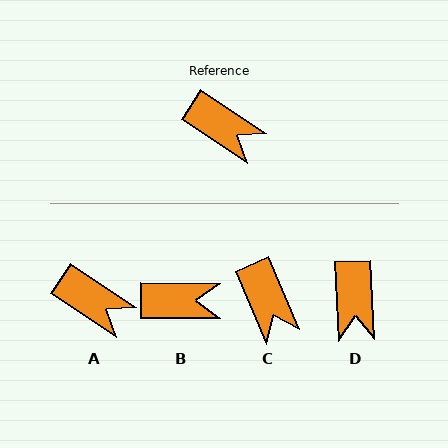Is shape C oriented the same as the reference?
No, it is off by about 33 degrees.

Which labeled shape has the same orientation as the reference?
A.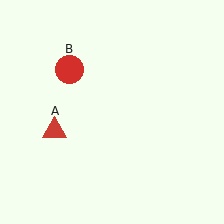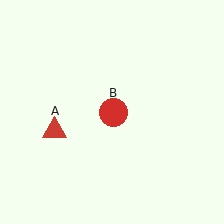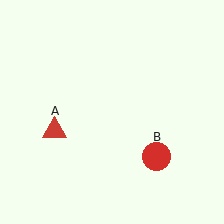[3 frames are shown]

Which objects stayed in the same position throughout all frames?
Red triangle (object A) remained stationary.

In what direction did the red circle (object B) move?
The red circle (object B) moved down and to the right.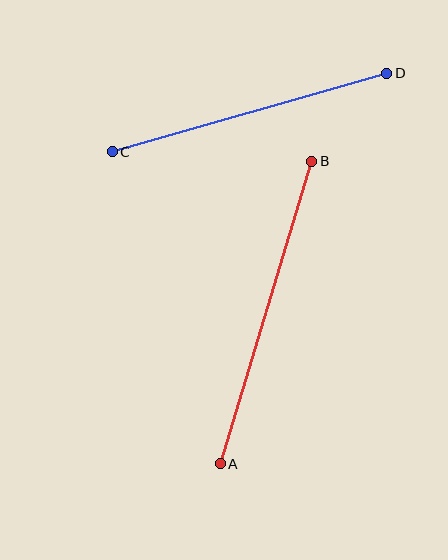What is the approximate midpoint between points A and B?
The midpoint is at approximately (266, 312) pixels.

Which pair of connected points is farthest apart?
Points A and B are farthest apart.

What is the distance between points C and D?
The distance is approximately 286 pixels.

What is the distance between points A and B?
The distance is approximately 316 pixels.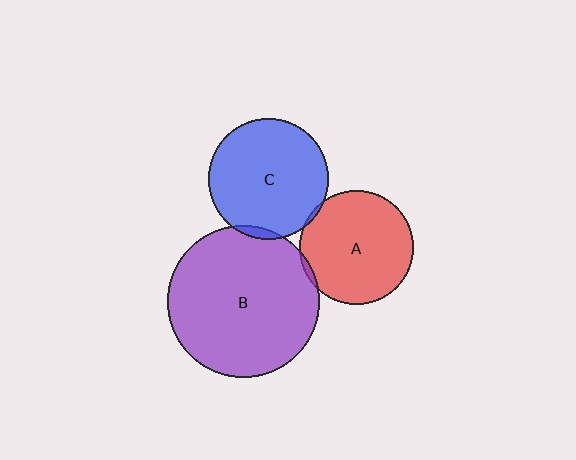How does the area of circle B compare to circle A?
Approximately 1.8 times.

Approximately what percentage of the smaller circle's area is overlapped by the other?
Approximately 5%.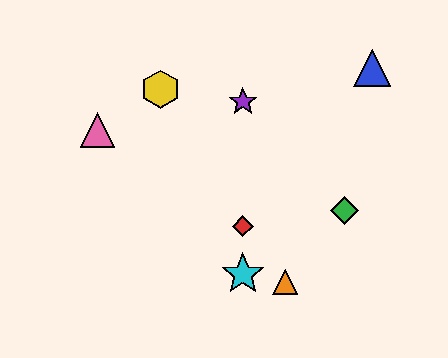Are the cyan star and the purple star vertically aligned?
Yes, both are at x≈243.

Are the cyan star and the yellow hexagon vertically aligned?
No, the cyan star is at x≈243 and the yellow hexagon is at x≈160.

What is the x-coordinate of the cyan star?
The cyan star is at x≈243.